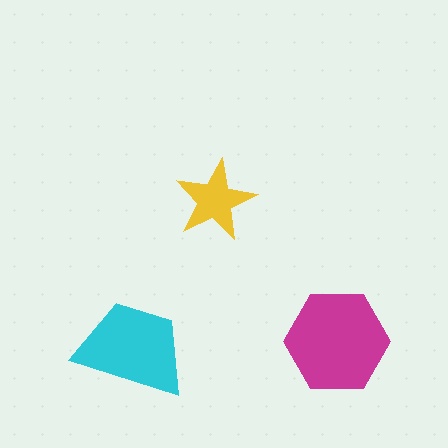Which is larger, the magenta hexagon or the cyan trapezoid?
The magenta hexagon.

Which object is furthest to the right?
The magenta hexagon is rightmost.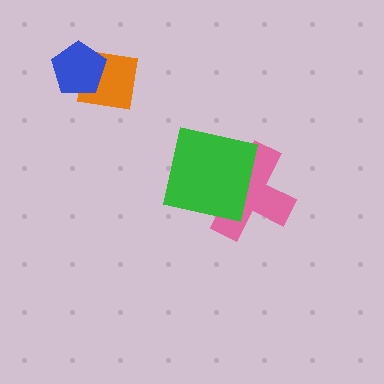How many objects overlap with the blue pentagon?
1 object overlaps with the blue pentagon.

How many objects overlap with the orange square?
1 object overlaps with the orange square.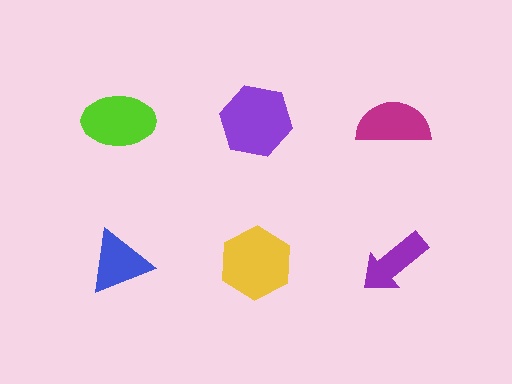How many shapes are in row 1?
3 shapes.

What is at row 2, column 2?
A yellow hexagon.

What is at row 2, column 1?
A blue triangle.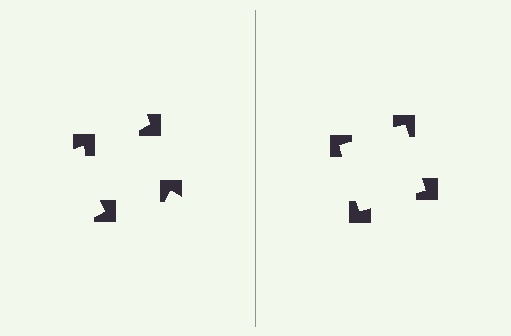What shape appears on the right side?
An illusory square.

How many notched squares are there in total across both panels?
8 — 4 on each side.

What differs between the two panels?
The notched squares are positioned identically on both sides; only the wedge orientations differ. On the right they align to a square; on the left they are misaligned.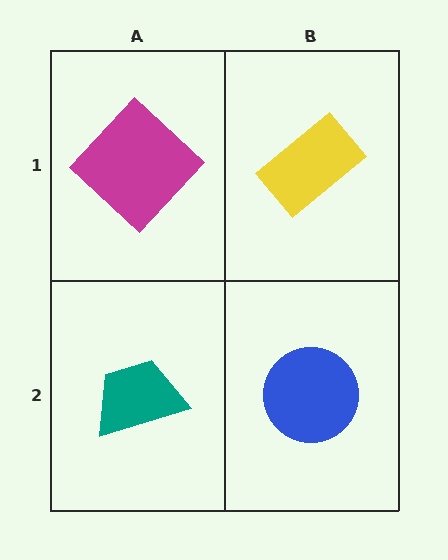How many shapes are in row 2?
2 shapes.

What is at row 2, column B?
A blue circle.